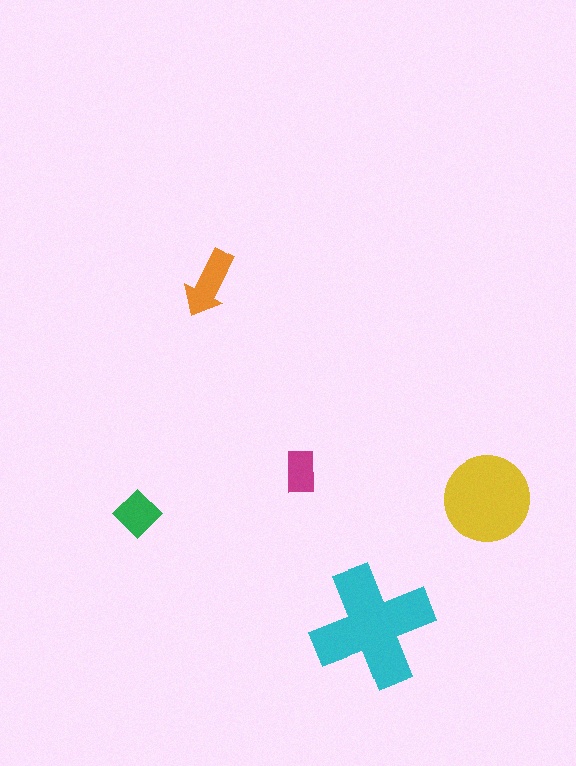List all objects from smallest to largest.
The magenta rectangle, the green diamond, the orange arrow, the yellow circle, the cyan cross.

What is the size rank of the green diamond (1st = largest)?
4th.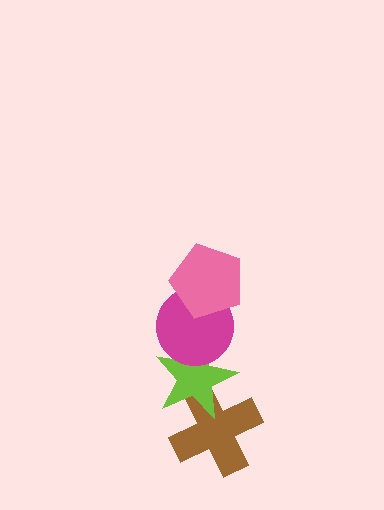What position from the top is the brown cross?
The brown cross is 4th from the top.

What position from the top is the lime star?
The lime star is 3rd from the top.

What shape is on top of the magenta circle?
The pink pentagon is on top of the magenta circle.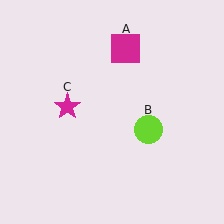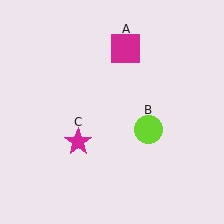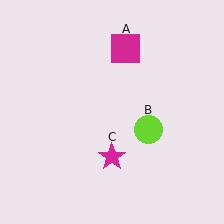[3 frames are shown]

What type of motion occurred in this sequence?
The magenta star (object C) rotated counterclockwise around the center of the scene.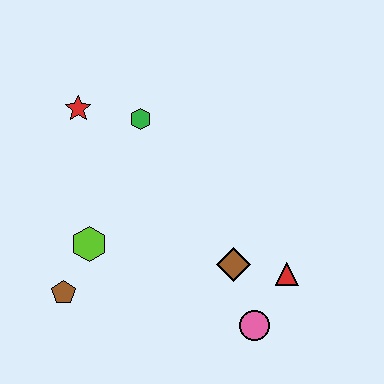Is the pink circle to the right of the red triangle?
No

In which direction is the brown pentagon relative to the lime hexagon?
The brown pentagon is below the lime hexagon.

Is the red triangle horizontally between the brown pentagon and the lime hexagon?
No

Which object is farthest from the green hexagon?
The pink circle is farthest from the green hexagon.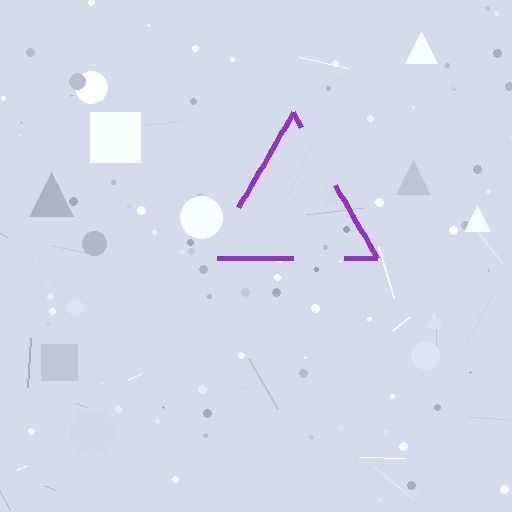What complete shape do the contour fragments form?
The contour fragments form a triangle.